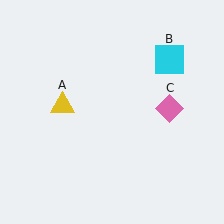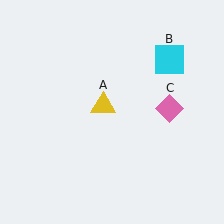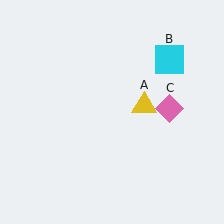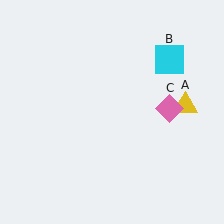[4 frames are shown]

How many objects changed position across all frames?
1 object changed position: yellow triangle (object A).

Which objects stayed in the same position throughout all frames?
Cyan square (object B) and pink diamond (object C) remained stationary.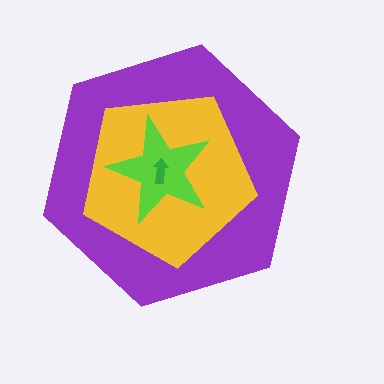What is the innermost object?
The green arrow.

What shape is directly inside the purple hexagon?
The yellow pentagon.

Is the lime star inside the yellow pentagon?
Yes.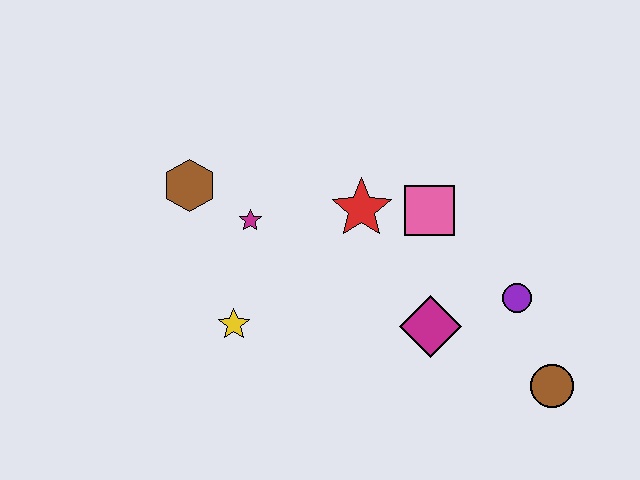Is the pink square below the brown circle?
No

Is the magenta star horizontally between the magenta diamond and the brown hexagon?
Yes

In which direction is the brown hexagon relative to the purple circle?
The brown hexagon is to the left of the purple circle.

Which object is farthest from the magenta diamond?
The brown hexagon is farthest from the magenta diamond.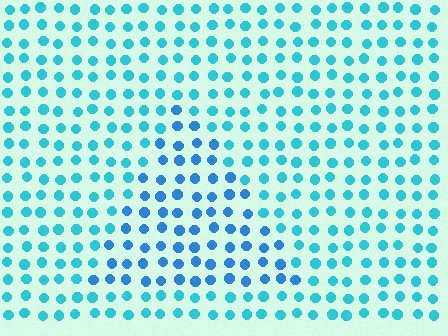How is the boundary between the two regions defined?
The boundary is defined purely by a slight shift in hue (about 24 degrees). Spacing, size, and orientation are identical on both sides.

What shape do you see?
I see a triangle.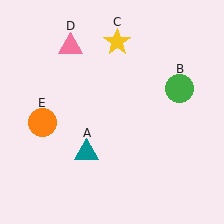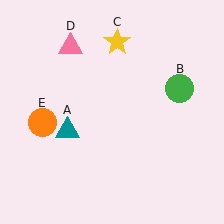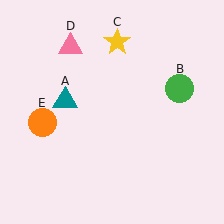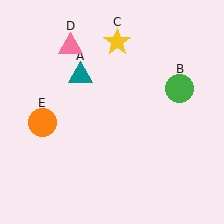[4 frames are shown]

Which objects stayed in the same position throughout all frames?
Green circle (object B) and yellow star (object C) and pink triangle (object D) and orange circle (object E) remained stationary.